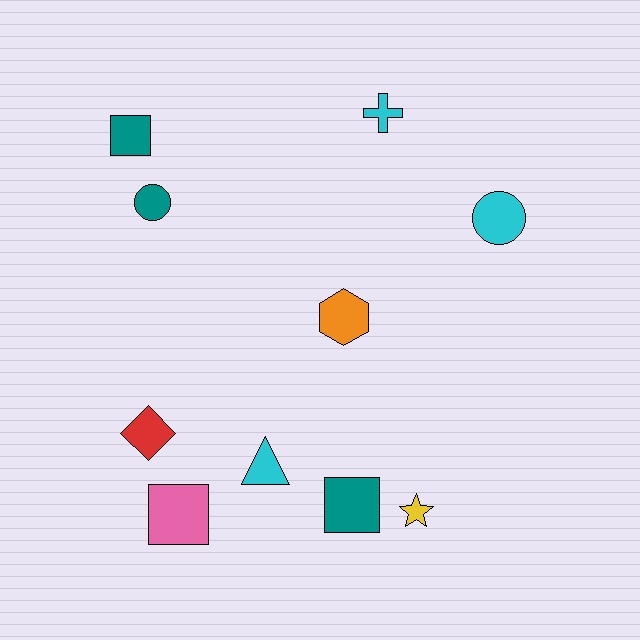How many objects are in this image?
There are 10 objects.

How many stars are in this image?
There is 1 star.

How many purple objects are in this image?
There are no purple objects.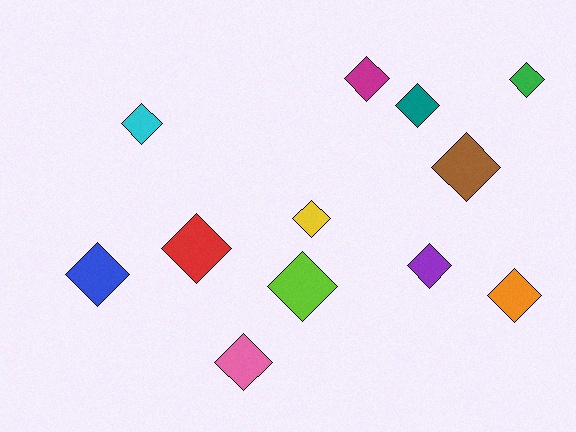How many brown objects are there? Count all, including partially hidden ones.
There is 1 brown object.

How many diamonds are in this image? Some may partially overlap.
There are 12 diamonds.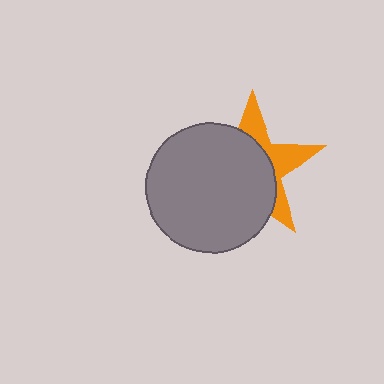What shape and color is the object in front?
The object in front is a gray circle.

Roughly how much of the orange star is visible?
A small part of it is visible (roughly 35%).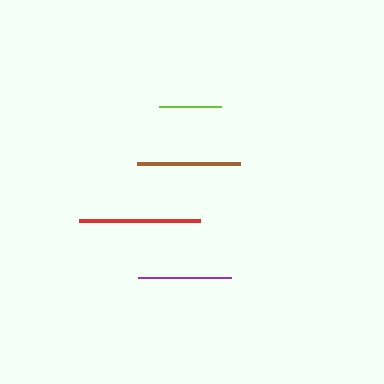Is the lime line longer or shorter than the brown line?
The brown line is longer than the lime line.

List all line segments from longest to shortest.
From longest to shortest: red, brown, purple, lime.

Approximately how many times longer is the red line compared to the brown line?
The red line is approximately 1.2 times the length of the brown line.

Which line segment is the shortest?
The lime line is the shortest at approximately 62 pixels.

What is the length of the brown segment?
The brown segment is approximately 103 pixels long.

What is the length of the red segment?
The red segment is approximately 121 pixels long.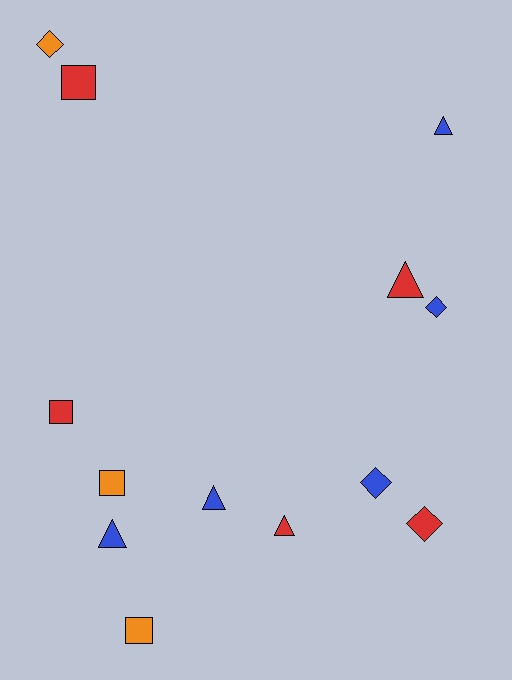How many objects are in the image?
There are 13 objects.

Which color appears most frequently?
Blue, with 5 objects.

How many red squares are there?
There are 2 red squares.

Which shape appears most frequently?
Triangle, with 5 objects.